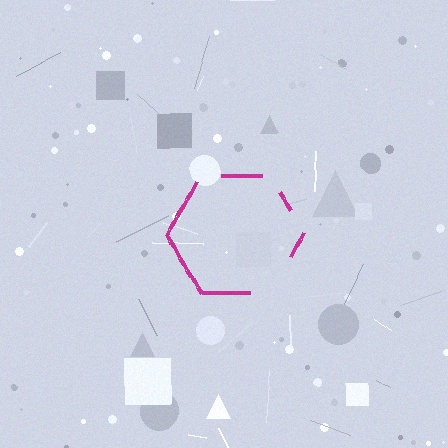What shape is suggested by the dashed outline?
The dashed outline suggests a hexagon.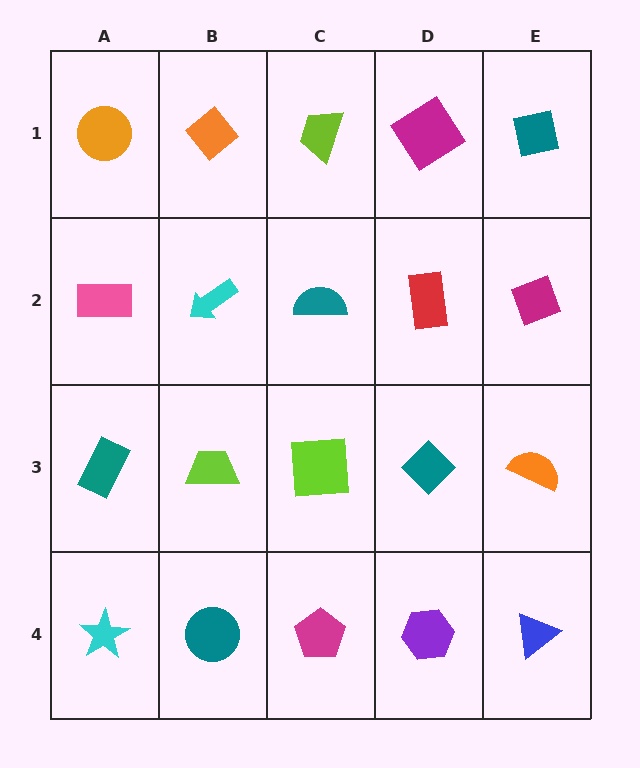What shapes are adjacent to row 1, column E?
A magenta diamond (row 2, column E), a magenta diamond (row 1, column D).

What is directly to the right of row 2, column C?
A red rectangle.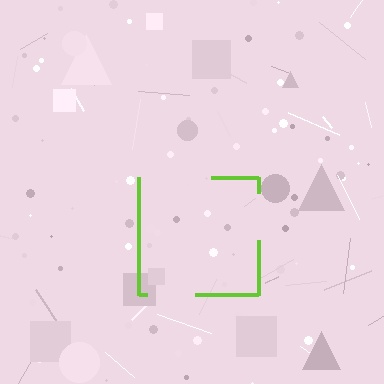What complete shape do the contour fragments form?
The contour fragments form a square.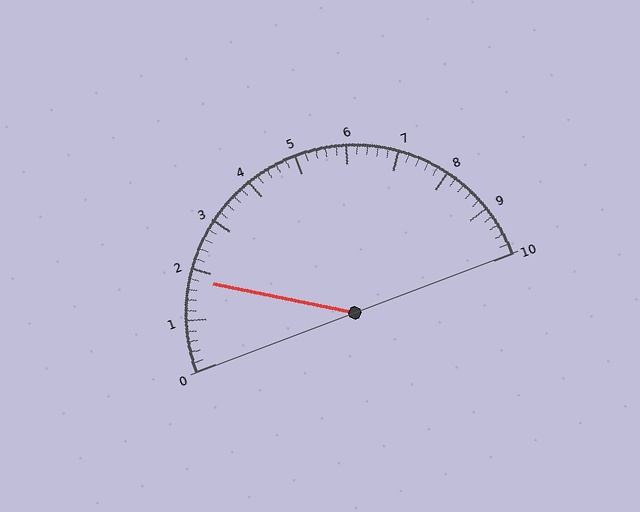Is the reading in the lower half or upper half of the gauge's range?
The reading is in the lower half of the range (0 to 10).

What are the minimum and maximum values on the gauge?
The gauge ranges from 0 to 10.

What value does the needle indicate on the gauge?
The needle indicates approximately 1.8.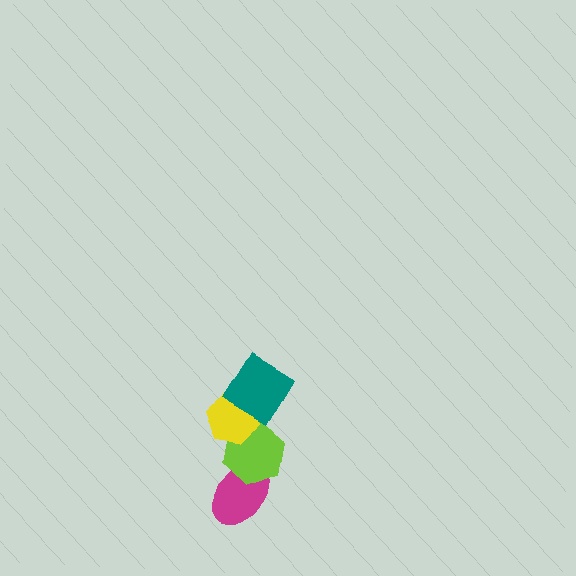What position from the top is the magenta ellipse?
The magenta ellipse is 4th from the top.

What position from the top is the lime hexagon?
The lime hexagon is 3rd from the top.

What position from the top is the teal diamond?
The teal diamond is 1st from the top.